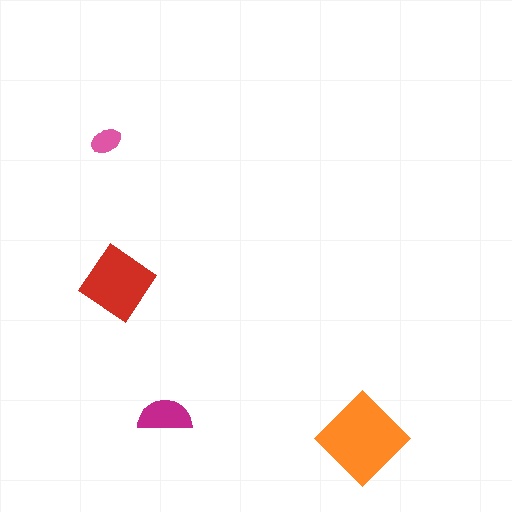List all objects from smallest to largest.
The pink ellipse, the magenta semicircle, the red diamond, the orange diamond.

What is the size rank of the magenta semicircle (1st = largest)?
3rd.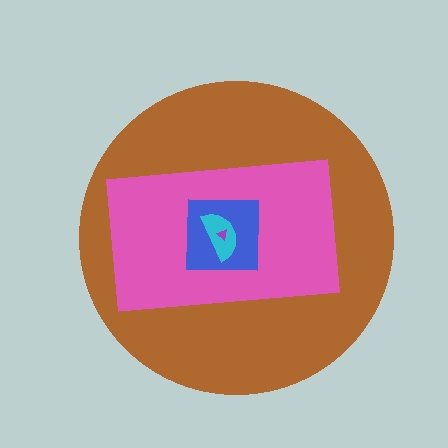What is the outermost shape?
The brown circle.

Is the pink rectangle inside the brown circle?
Yes.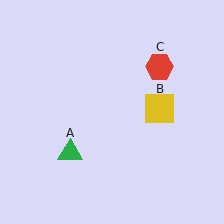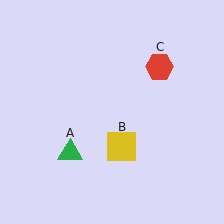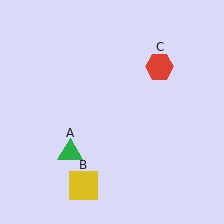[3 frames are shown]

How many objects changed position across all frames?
1 object changed position: yellow square (object B).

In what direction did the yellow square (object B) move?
The yellow square (object B) moved down and to the left.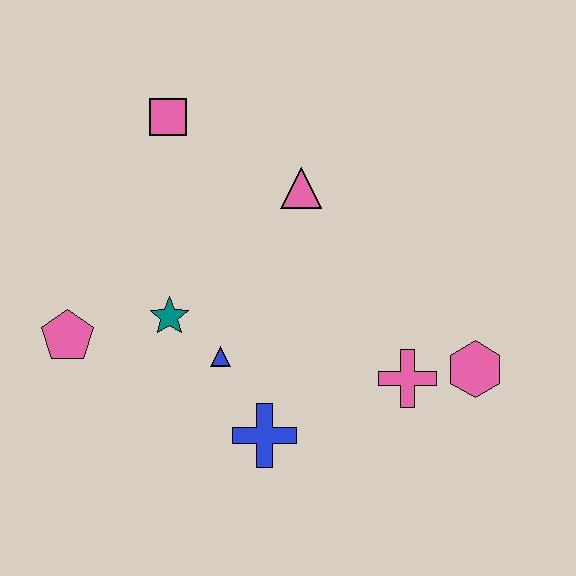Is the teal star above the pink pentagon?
Yes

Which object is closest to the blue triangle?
The teal star is closest to the blue triangle.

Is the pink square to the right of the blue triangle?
No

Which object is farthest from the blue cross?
The pink square is farthest from the blue cross.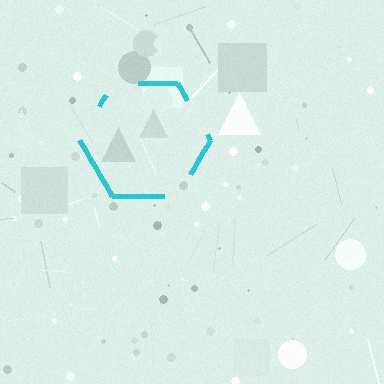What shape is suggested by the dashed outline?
The dashed outline suggests a hexagon.